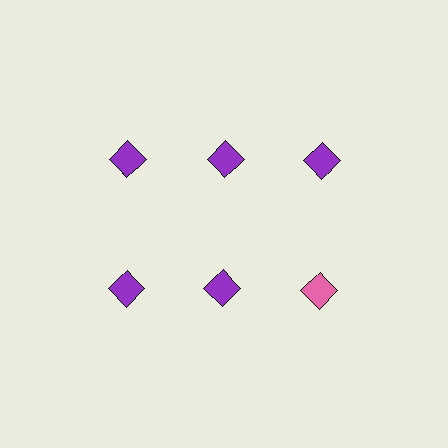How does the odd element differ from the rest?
It has a different color: pink instead of purple.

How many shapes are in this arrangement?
There are 6 shapes arranged in a grid pattern.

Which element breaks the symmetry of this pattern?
The pink diamond in the second row, center column breaks the symmetry. All other shapes are purple diamonds.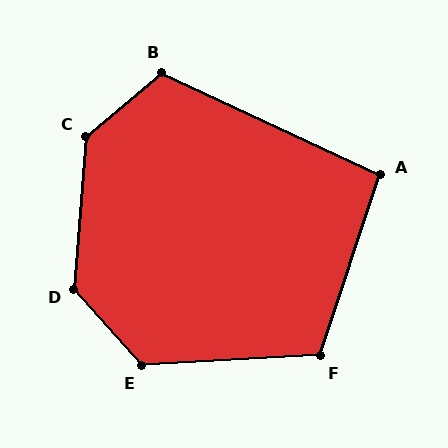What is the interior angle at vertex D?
Approximately 134 degrees (obtuse).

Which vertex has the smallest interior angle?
A, at approximately 97 degrees.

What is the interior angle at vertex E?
Approximately 129 degrees (obtuse).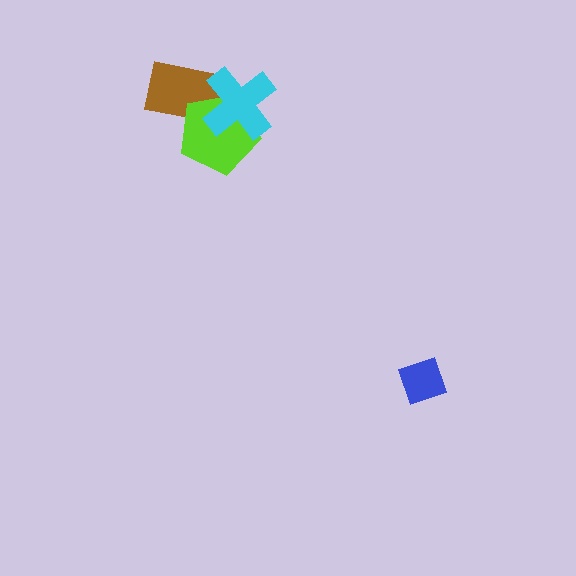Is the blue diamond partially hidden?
No, no other shape covers it.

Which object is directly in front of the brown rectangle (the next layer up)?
The lime pentagon is directly in front of the brown rectangle.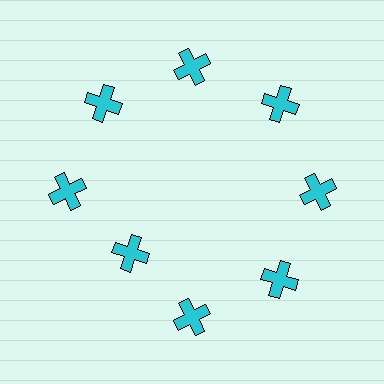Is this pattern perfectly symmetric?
No. The 8 cyan crosses are arranged in a ring, but one element near the 8 o'clock position is pulled inward toward the center, breaking the 8-fold rotational symmetry.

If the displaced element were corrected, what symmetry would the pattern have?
It would have 8-fold rotational symmetry — the pattern would map onto itself every 45 degrees.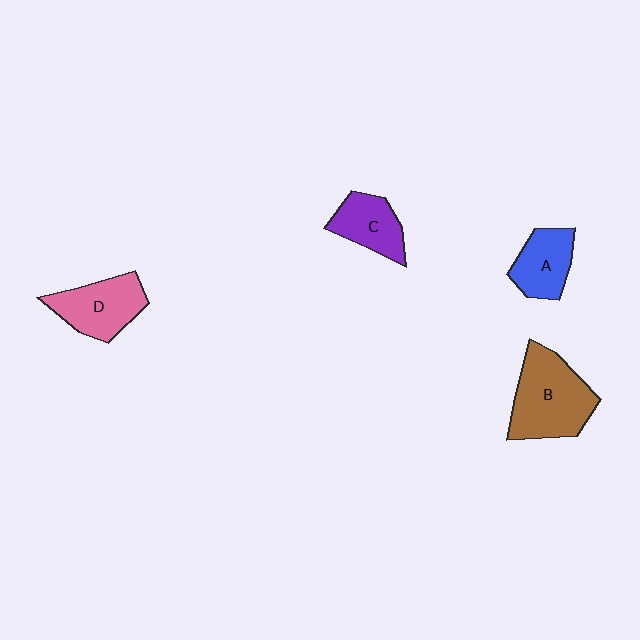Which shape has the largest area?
Shape B (brown).